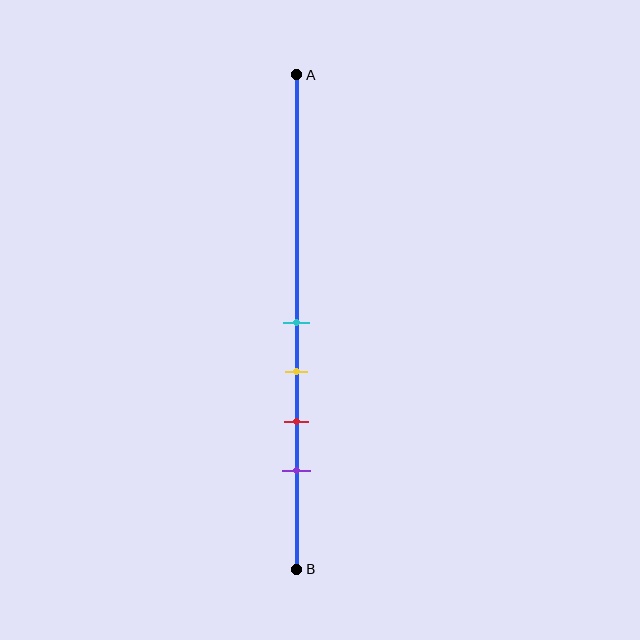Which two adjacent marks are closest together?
The cyan and yellow marks are the closest adjacent pair.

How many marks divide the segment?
There are 4 marks dividing the segment.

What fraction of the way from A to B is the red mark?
The red mark is approximately 70% (0.7) of the way from A to B.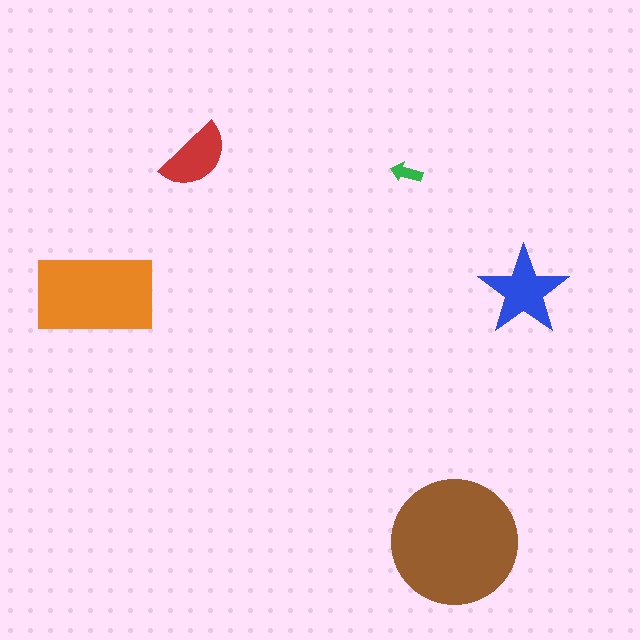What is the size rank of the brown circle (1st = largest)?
1st.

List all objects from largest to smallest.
The brown circle, the orange rectangle, the blue star, the red semicircle, the green arrow.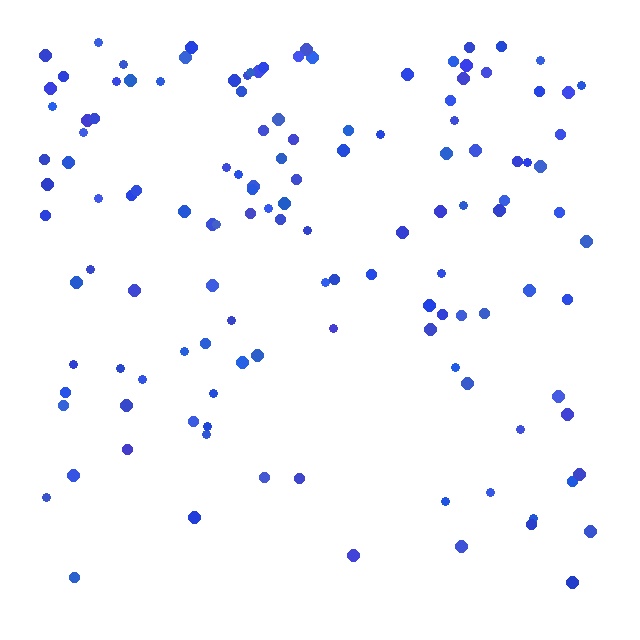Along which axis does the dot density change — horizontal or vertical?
Vertical.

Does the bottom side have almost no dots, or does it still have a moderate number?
Still a moderate number, just noticeably fewer than the top.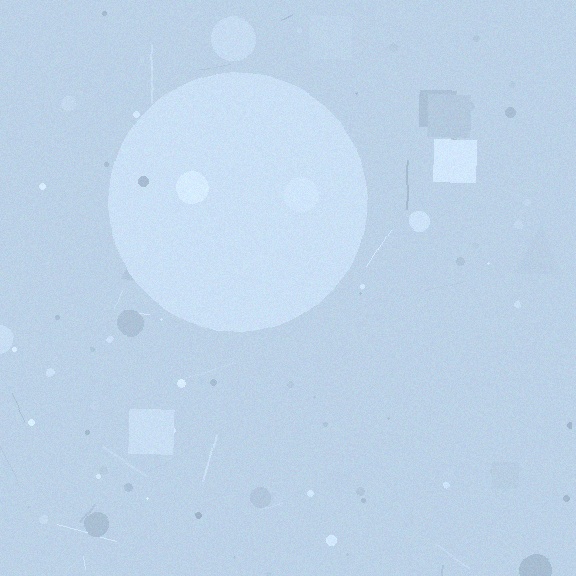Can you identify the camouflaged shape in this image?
The camouflaged shape is a circle.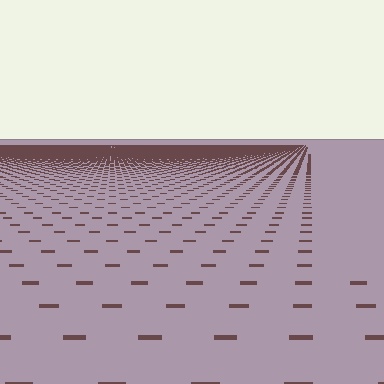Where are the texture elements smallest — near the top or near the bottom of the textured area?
Near the top.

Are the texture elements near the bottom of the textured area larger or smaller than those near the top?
Larger. Near the bottom, elements are closer to the viewer and appear at a bigger on-screen size.